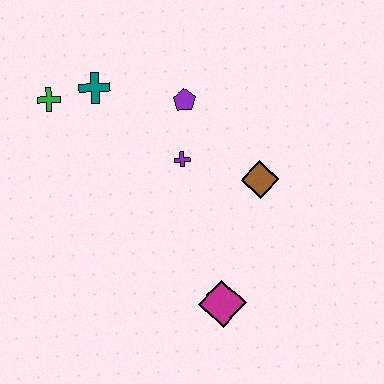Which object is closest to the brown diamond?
The purple cross is closest to the brown diamond.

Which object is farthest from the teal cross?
The magenta diamond is farthest from the teal cross.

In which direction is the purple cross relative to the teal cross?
The purple cross is to the right of the teal cross.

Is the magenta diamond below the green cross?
Yes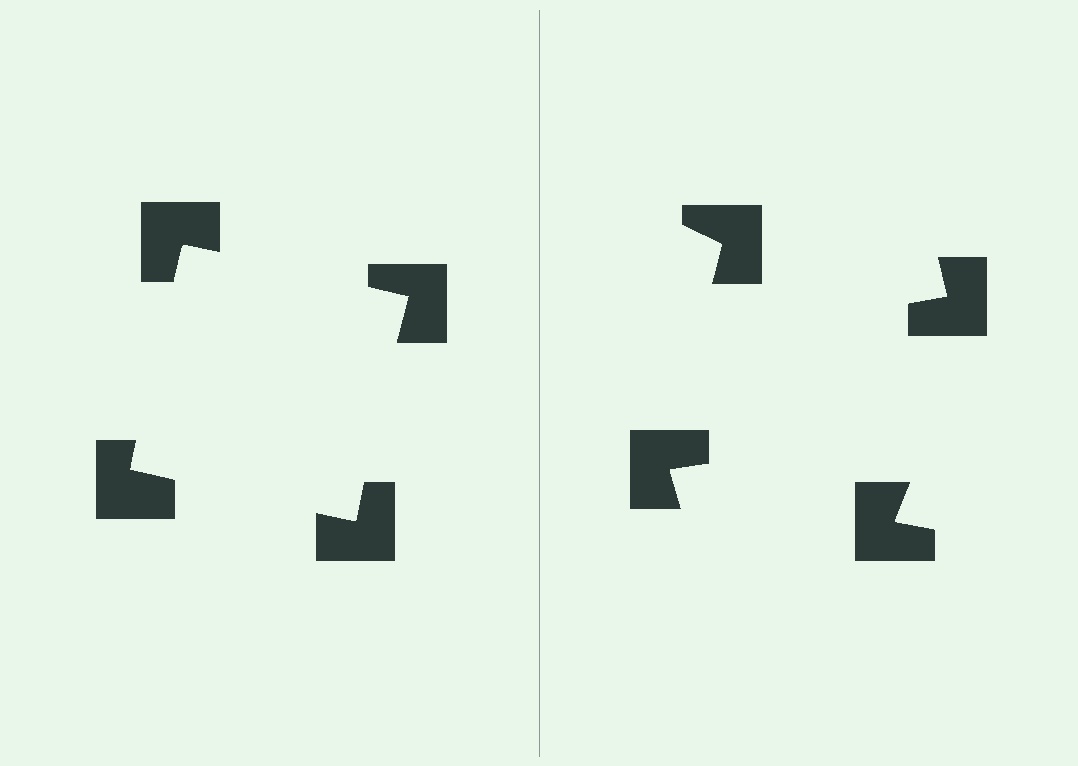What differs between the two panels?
The notched squares are positioned identically on both sides; only the wedge orientations differ. On the left they align to a square; on the right they are misaligned.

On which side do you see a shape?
An illusory square appears on the left side. On the right side the wedge cuts are rotated, so no coherent shape forms.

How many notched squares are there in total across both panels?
8 — 4 on each side.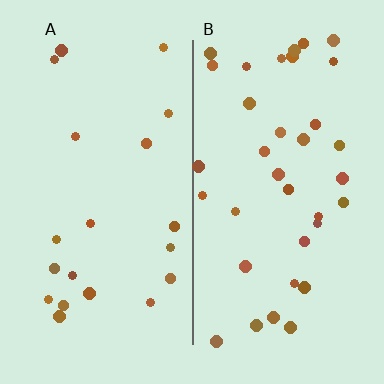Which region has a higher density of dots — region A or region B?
B (the right).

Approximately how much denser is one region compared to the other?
Approximately 1.8× — region B over region A.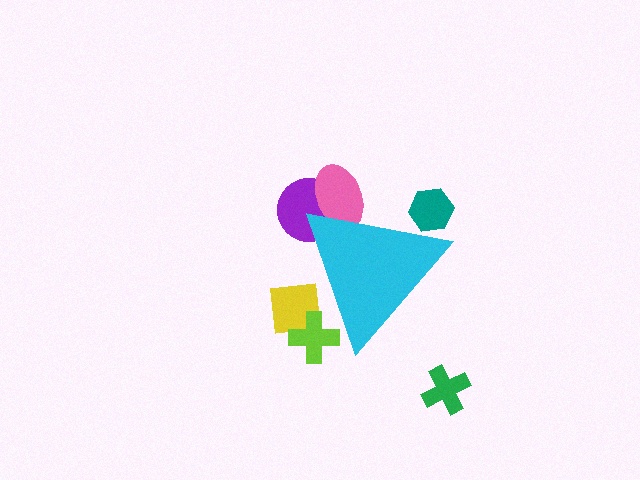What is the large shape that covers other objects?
A cyan triangle.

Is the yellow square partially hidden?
Yes, the yellow square is partially hidden behind the cyan triangle.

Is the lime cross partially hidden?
Yes, the lime cross is partially hidden behind the cyan triangle.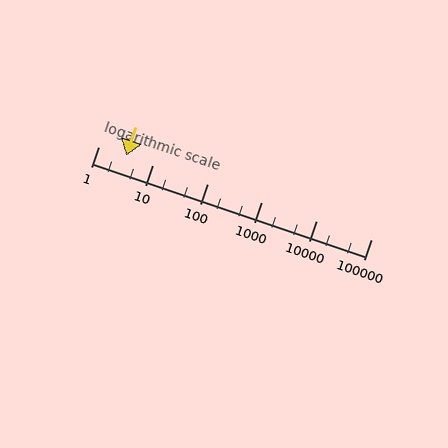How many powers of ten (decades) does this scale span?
The scale spans 5 decades, from 1 to 100000.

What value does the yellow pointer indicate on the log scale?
The pointer indicates approximately 3.2.